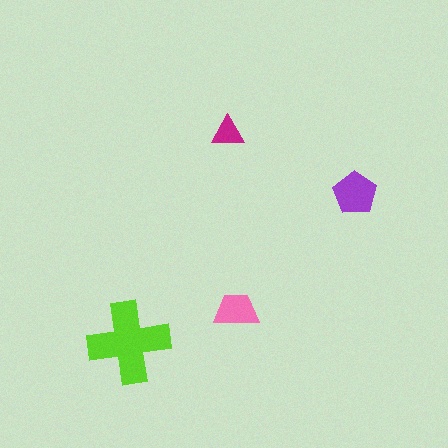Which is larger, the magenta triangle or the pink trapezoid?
The pink trapezoid.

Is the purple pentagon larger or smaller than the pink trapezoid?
Larger.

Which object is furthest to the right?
The purple pentagon is rightmost.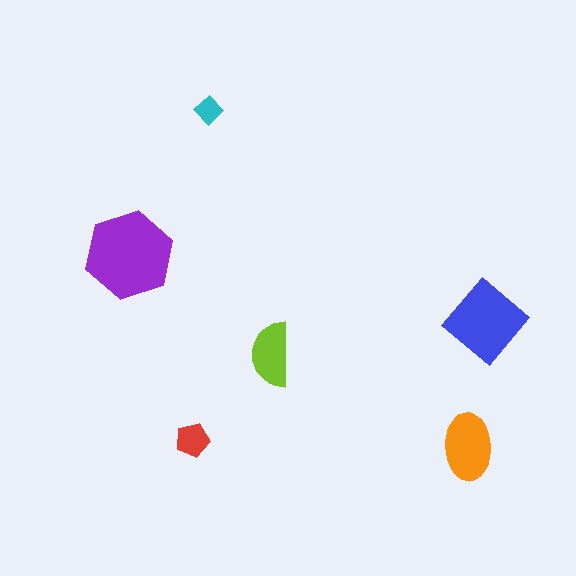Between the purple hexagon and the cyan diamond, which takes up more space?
The purple hexagon.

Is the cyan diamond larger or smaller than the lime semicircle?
Smaller.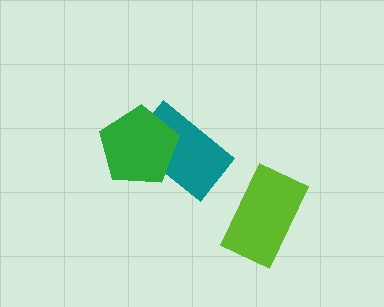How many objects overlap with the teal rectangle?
1 object overlaps with the teal rectangle.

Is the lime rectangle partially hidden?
No, no other shape covers it.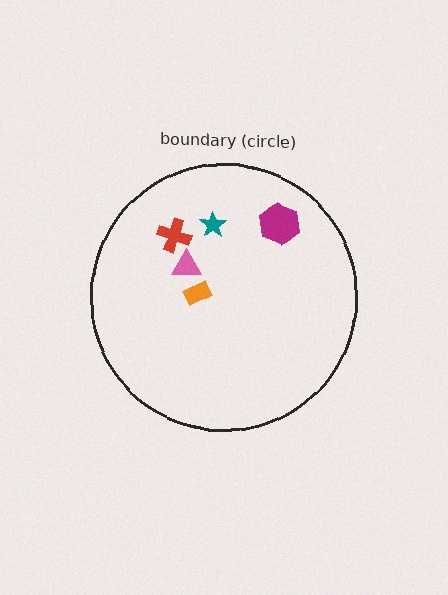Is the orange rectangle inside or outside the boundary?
Inside.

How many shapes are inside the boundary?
5 inside, 0 outside.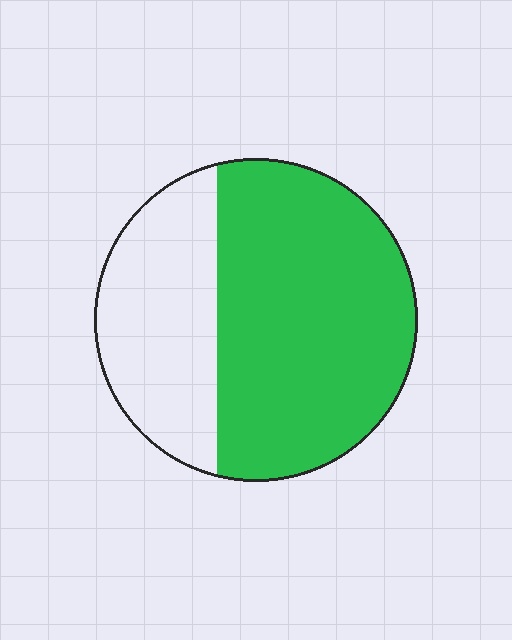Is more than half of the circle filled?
Yes.